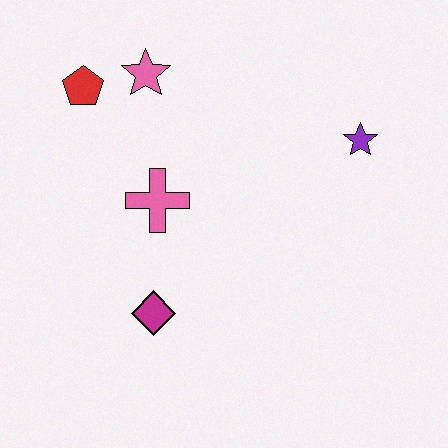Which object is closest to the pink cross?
The magenta diamond is closest to the pink cross.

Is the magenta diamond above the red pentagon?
No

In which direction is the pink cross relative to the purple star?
The pink cross is to the left of the purple star.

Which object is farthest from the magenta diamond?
The purple star is farthest from the magenta diamond.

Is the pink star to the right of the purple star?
No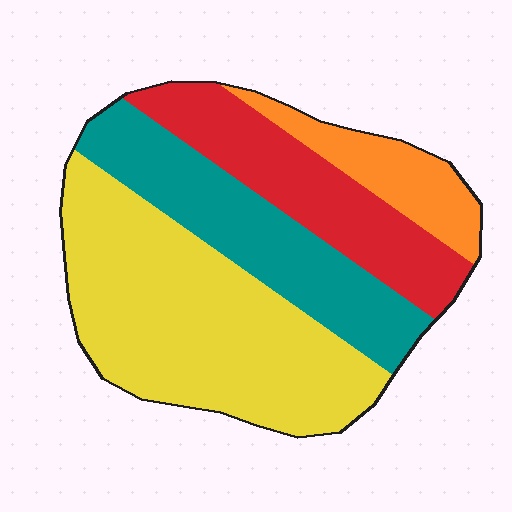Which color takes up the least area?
Orange, at roughly 10%.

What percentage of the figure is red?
Red covers about 20% of the figure.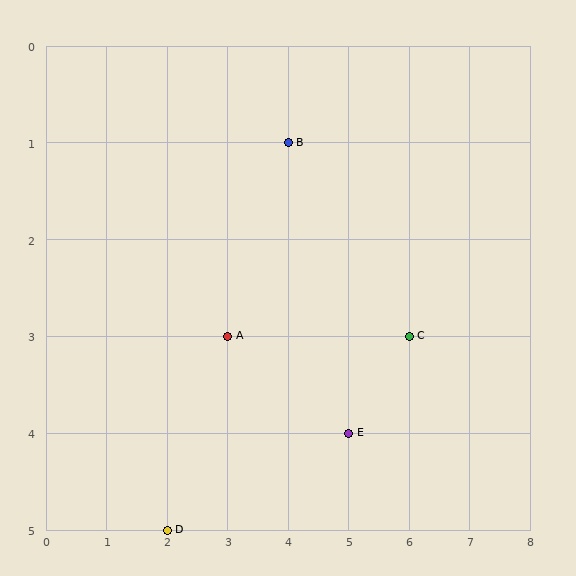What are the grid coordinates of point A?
Point A is at grid coordinates (3, 3).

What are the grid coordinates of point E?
Point E is at grid coordinates (5, 4).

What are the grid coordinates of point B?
Point B is at grid coordinates (4, 1).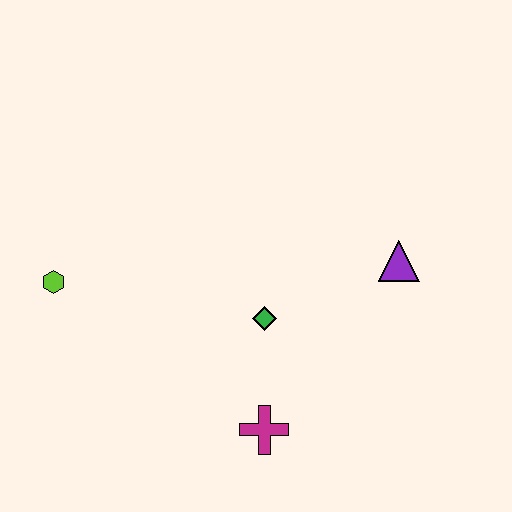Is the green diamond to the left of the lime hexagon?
No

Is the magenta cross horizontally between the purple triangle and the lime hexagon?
Yes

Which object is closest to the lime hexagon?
The green diamond is closest to the lime hexagon.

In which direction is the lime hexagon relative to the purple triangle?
The lime hexagon is to the left of the purple triangle.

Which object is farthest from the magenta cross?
The lime hexagon is farthest from the magenta cross.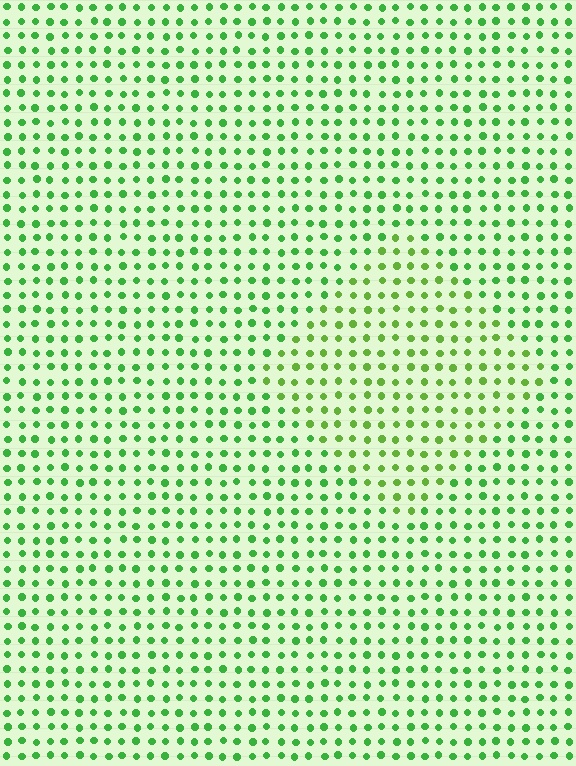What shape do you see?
I see a diamond.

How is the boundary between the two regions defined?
The boundary is defined purely by a slight shift in hue (about 23 degrees). Spacing, size, and orientation are identical on both sides.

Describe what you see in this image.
The image is filled with small green elements in a uniform arrangement. A diamond-shaped region is visible where the elements are tinted to a slightly different hue, forming a subtle color boundary.